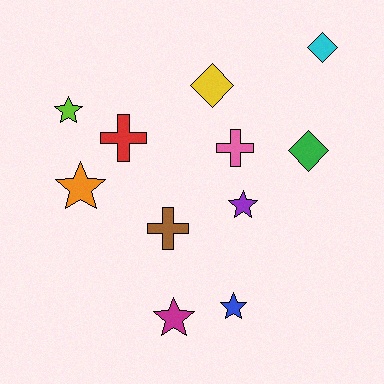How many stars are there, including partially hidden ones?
There are 5 stars.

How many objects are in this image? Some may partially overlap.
There are 11 objects.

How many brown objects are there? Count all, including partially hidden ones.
There is 1 brown object.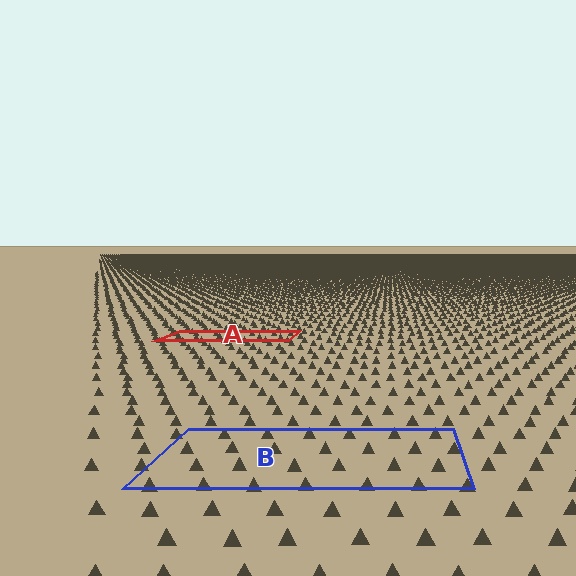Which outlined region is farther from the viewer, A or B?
Region A is farther from the viewer — the texture elements inside it appear smaller and more densely packed.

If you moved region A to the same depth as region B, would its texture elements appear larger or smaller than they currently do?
They would appear larger. At a closer depth, the same texture elements are projected at a bigger on-screen size.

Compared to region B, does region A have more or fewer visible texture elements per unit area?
Region A has more texture elements per unit area — they are packed more densely because it is farther away.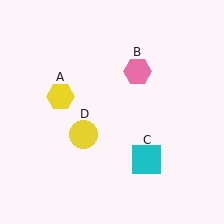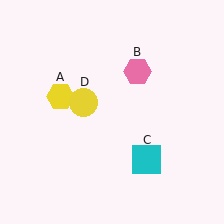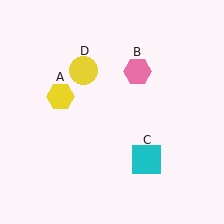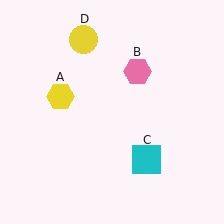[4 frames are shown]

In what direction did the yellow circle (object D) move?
The yellow circle (object D) moved up.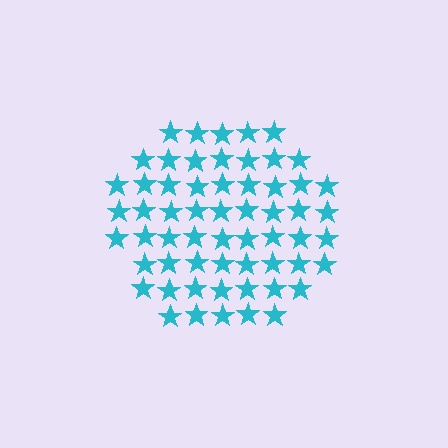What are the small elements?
The small elements are stars.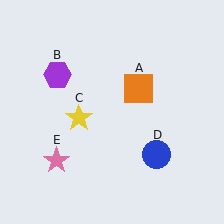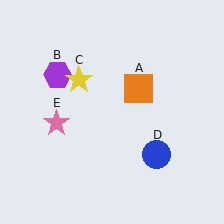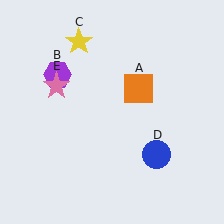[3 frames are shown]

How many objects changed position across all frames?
2 objects changed position: yellow star (object C), pink star (object E).